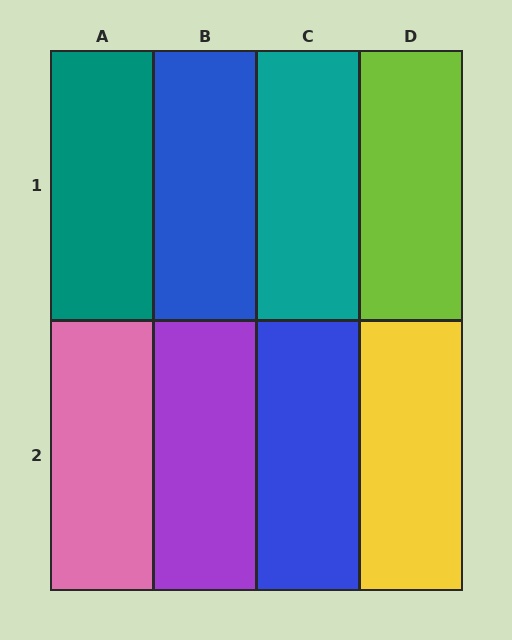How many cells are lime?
1 cell is lime.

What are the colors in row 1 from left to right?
Teal, blue, teal, lime.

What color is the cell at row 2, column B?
Purple.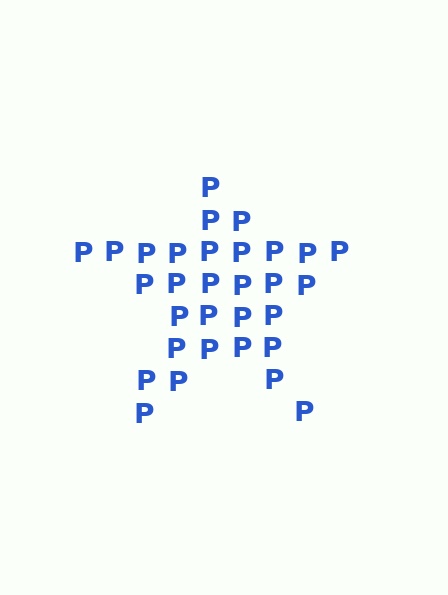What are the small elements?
The small elements are letter P's.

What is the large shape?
The large shape is a star.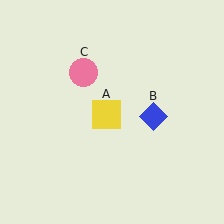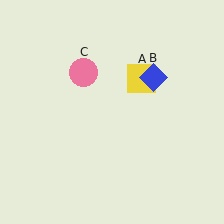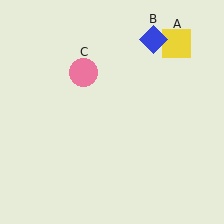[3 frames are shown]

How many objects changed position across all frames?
2 objects changed position: yellow square (object A), blue diamond (object B).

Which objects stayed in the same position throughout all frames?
Pink circle (object C) remained stationary.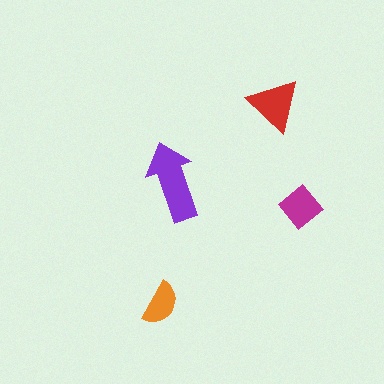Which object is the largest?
The purple arrow.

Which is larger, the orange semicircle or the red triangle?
The red triangle.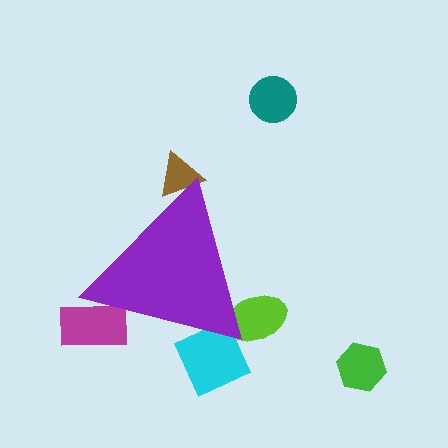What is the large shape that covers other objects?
A purple triangle.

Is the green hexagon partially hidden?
No, the green hexagon is fully visible.